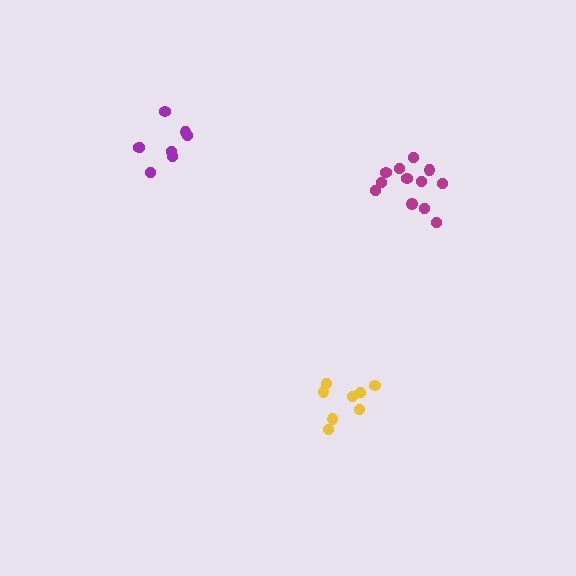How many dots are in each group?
Group 1: 12 dots, Group 2: 8 dots, Group 3: 8 dots (28 total).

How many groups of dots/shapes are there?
There are 3 groups.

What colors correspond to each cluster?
The clusters are colored: magenta, yellow, purple.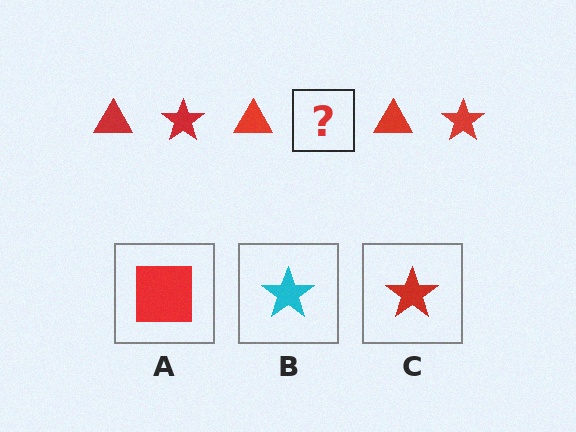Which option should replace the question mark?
Option C.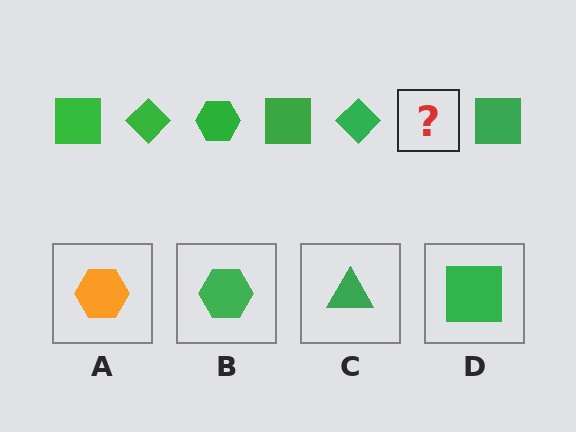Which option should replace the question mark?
Option B.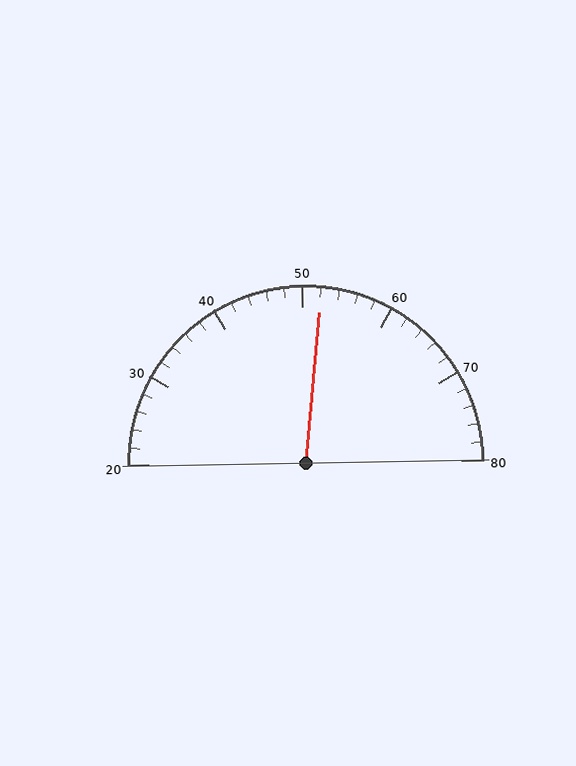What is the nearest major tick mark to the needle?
The nearest major tick mark is 50.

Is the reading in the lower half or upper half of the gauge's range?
The reading is in the upper half of the range (20 to 80).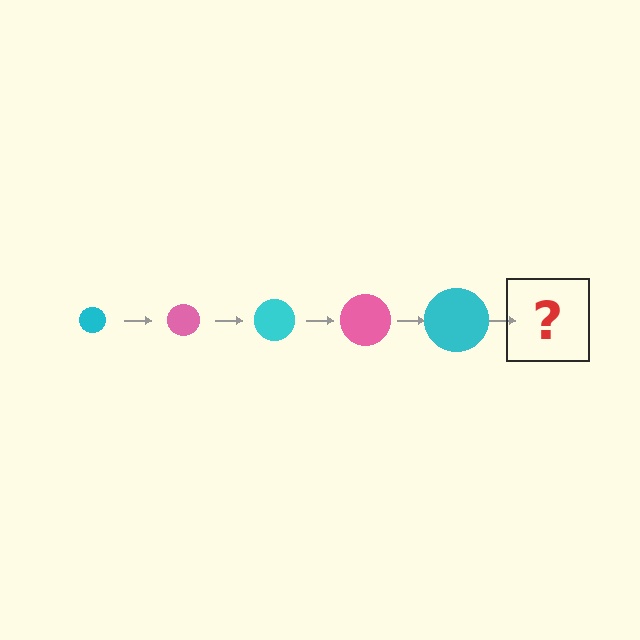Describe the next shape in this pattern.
It should be a pink circle, larger than the previous one.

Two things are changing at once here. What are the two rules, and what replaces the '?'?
The two rules are that the circle grows larger each step and the color cycles through cyan and pink. The '?' should be a pink circle, larger than the previous one.